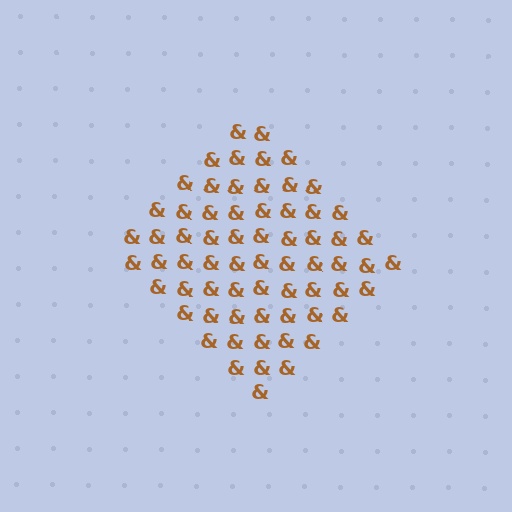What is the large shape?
The large shape is a diamond.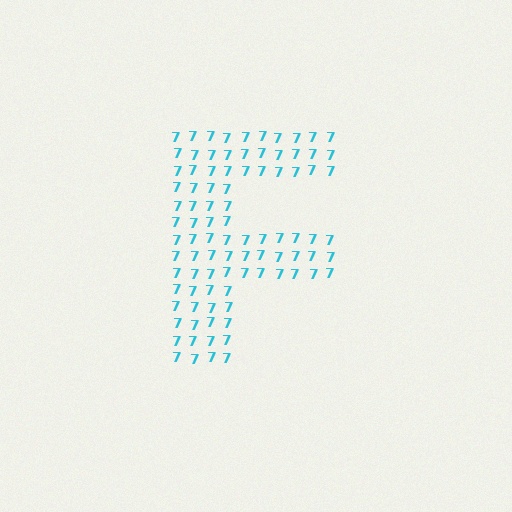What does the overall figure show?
The overall figure shows the letter F.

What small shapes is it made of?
It is made of small digit 7's.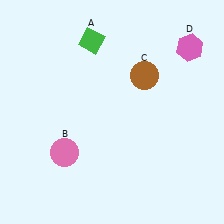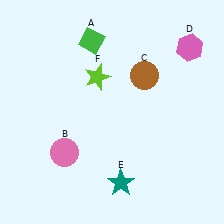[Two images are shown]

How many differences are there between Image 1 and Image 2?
There are 2 differences between the two images.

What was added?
A teal star (E), a lime star (F) were added in Image 2.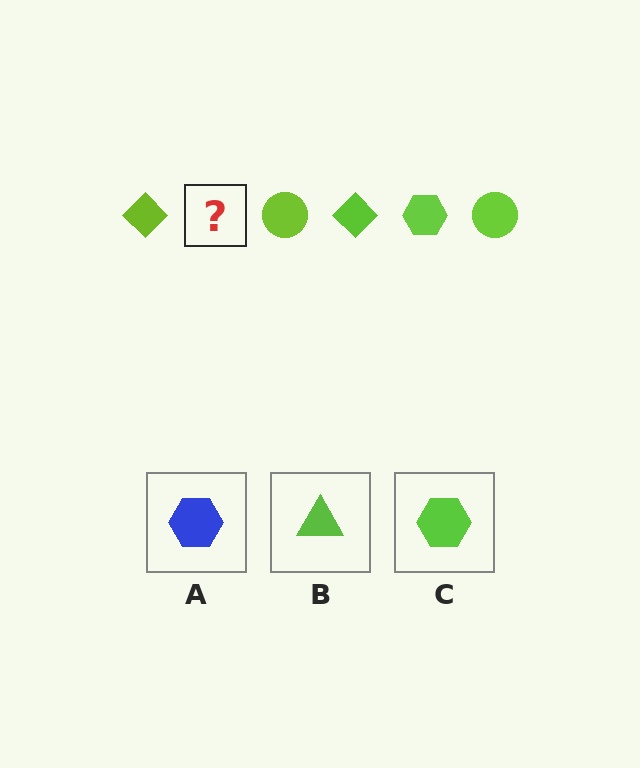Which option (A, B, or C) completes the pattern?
C.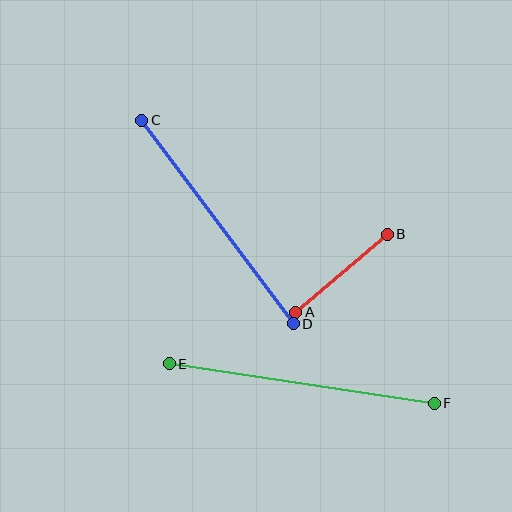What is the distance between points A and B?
The distance is approximately 120 pixels.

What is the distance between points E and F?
The distance is approximately 268 pixels.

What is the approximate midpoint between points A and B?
The midpoint is at approximately (341, 273) pixels.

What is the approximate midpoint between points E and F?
The midpoint is at approximately (302, 384) pixels.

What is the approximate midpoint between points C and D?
The midpoint is at approximately (218, 222) pixels.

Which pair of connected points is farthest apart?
Points E and F are farthest apart.